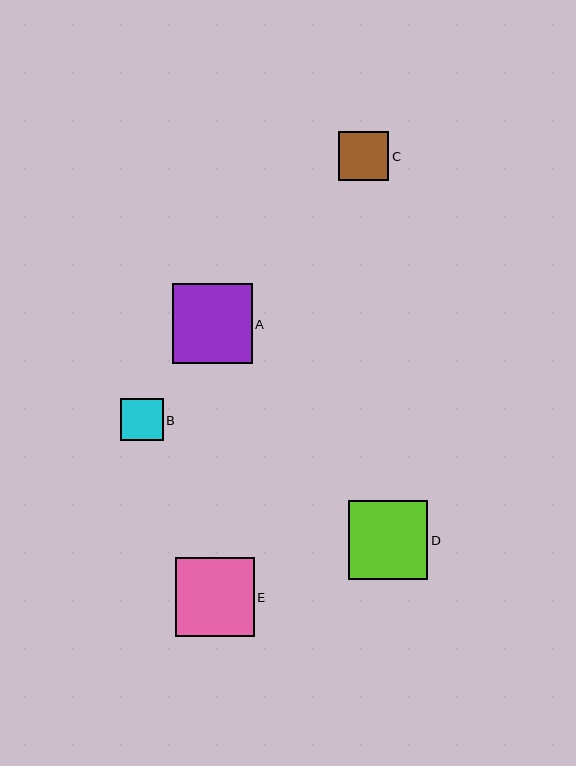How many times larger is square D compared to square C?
Square D is approximately 1.6 times the size of square C.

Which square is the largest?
Square D is the largest with a size of approximately 79 pixels.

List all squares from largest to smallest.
From largest to smallest: D, A, E, C, B.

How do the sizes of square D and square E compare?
Square D and square E are approximately the same size.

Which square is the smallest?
Square B is the smallest with a size of approximately 42 pixels.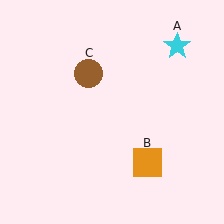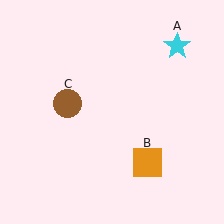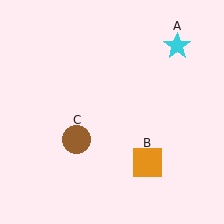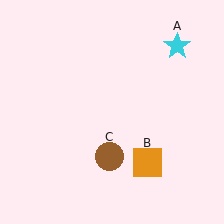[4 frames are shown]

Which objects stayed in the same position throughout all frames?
Cyan star (object A) and orange square (object B) remained stationary.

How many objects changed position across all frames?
1 object changed position: brown circle (object C).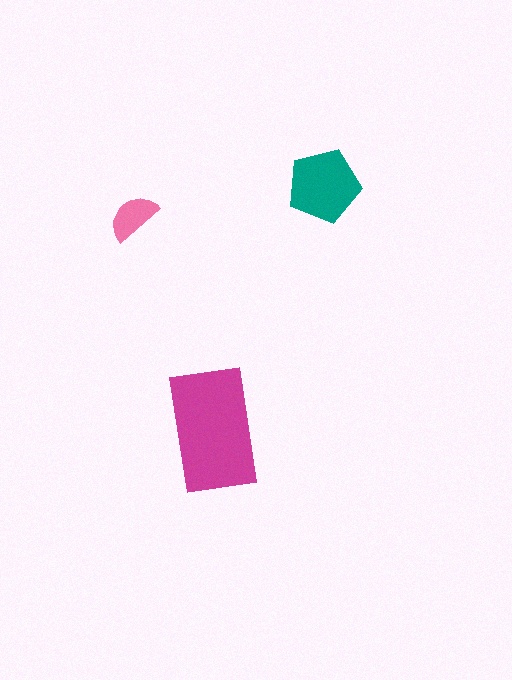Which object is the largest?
The magenta rectangle.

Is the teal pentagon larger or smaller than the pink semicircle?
Larger.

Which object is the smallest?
The pink semicircle.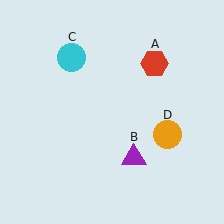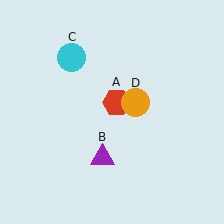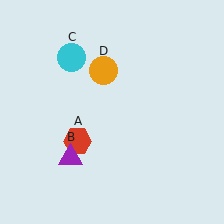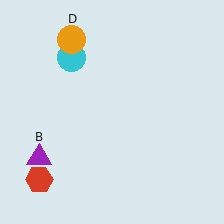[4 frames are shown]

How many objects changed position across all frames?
3 objects changed position: red hexagon (object A), purple triangle (object B), orange circle (object D).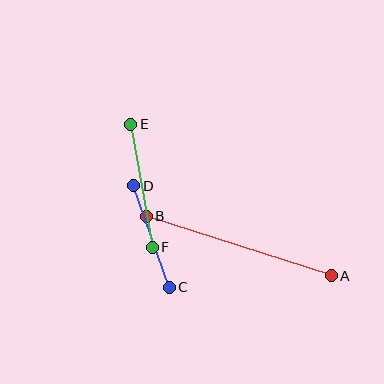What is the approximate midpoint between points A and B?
The midpoint is at approximately (239, 246) pixels.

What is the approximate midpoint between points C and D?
The midpoint is at approximately (151, 237) pixels.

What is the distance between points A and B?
The distance is approximately 194 pixels.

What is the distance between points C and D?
The distance is approximately 108 pixels.